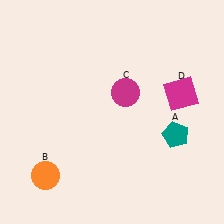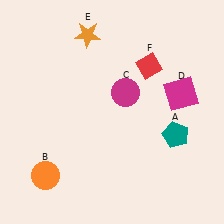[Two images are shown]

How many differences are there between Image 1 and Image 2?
There are 2 differences between the two images.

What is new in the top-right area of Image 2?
A red diamond (F) was added in the top-right area of Image 2.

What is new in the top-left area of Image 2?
An orange star (E) was added in the top-left area of Image 2.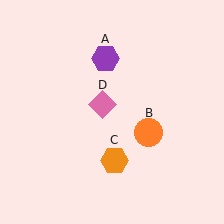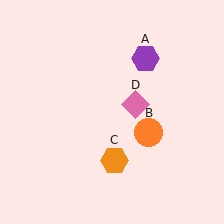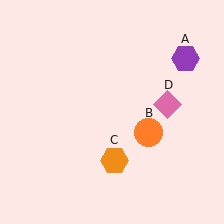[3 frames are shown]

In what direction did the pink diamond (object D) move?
The pink diamond (object D) moved right.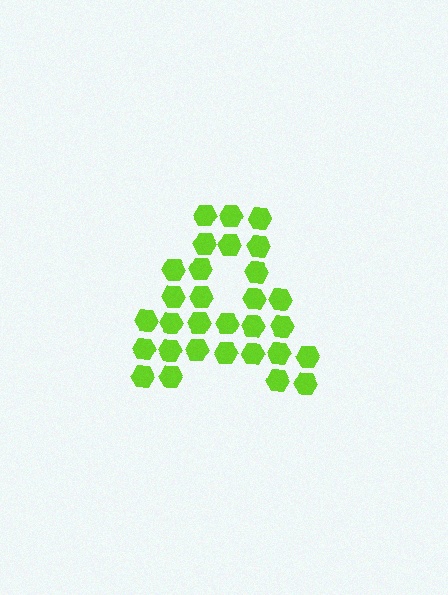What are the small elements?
The small elements are hexagons.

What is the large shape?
The large shape is the letter A.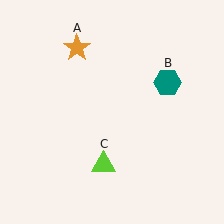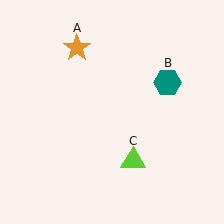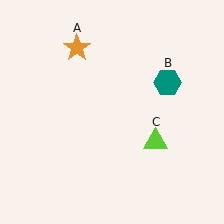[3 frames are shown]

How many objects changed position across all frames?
1 object changed position: lime triangle (object C).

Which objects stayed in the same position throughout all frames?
Orange star (object A) and teal hexagon (object B) remained stationary.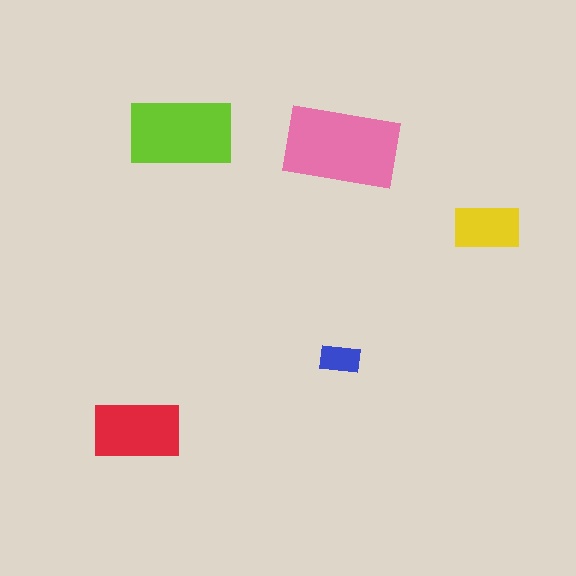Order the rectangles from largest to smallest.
the pink one, the lime one, the red one, the yellow one, the blue one.